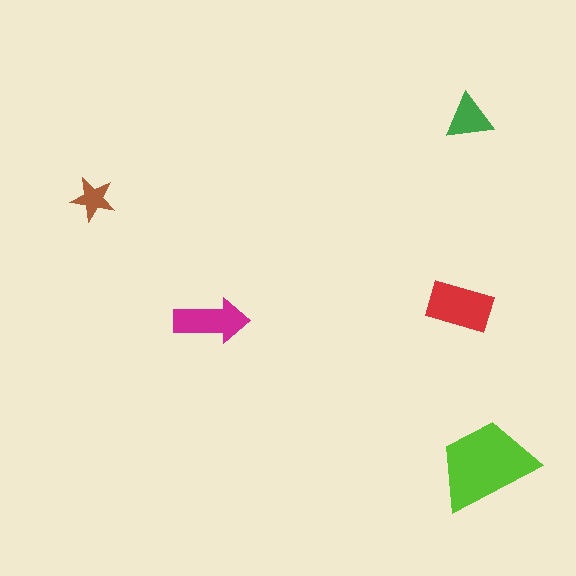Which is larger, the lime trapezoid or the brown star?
The lime trapezoid.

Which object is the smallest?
The brown star.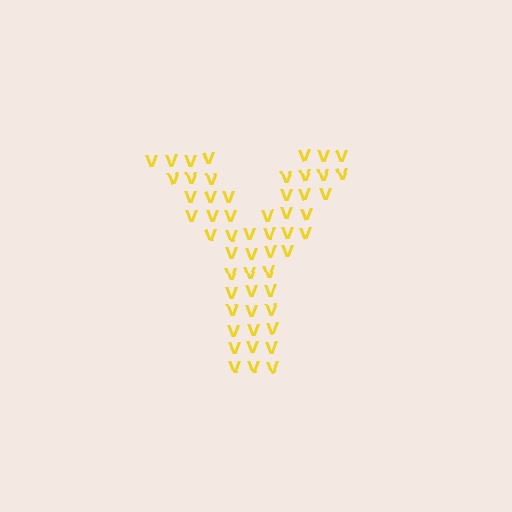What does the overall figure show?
The overall figure shows the letter Y.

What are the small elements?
The small elements are letter V's.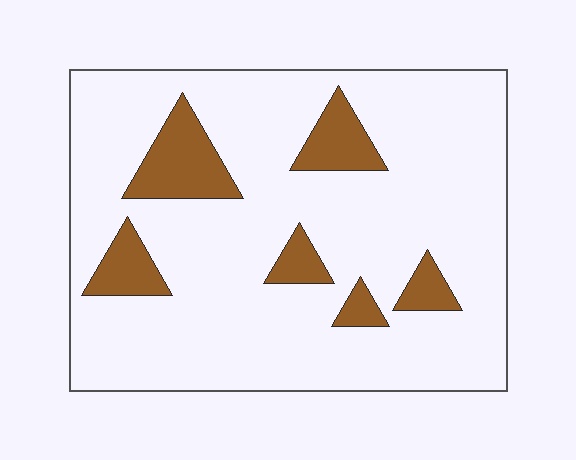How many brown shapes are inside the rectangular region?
6.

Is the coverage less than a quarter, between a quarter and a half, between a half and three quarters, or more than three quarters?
Less than a quarter.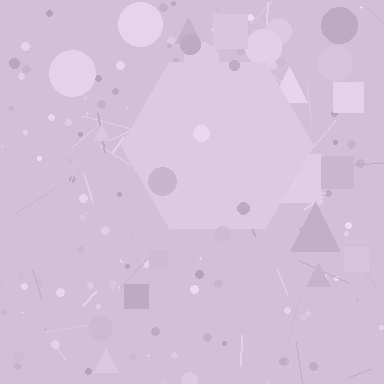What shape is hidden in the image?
A hexagon is hidden in the image.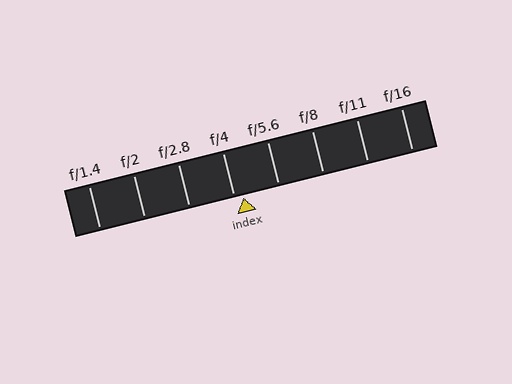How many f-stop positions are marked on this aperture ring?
There are 8 f-stop positions marked.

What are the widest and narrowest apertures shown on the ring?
The widest aperture shown is f/1.4 and the narrowest is f/16.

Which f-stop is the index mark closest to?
The index mark is closest to f/4.